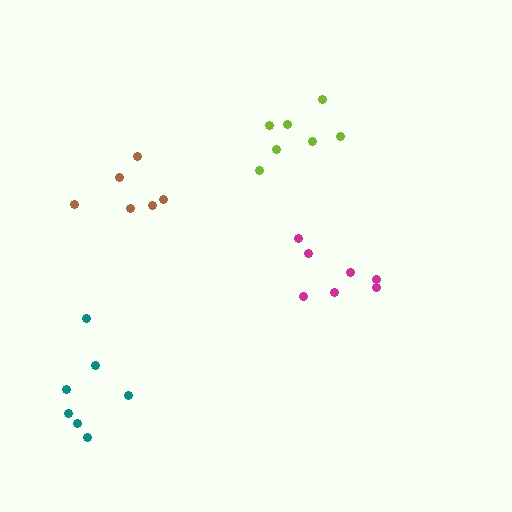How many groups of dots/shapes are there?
There are 4 groups.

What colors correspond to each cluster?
The clusters are colored: magenta, brown, teal, lime.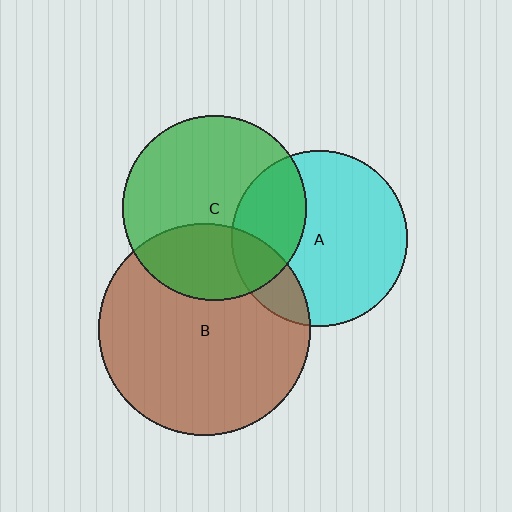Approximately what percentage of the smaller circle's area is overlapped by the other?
Approximately 30%.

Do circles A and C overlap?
Yes.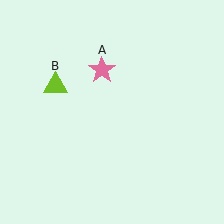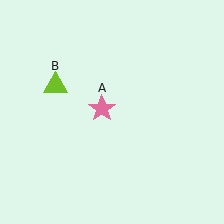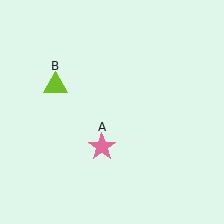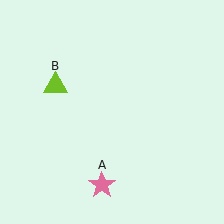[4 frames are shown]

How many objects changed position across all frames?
1 object changed position: pink star (object A).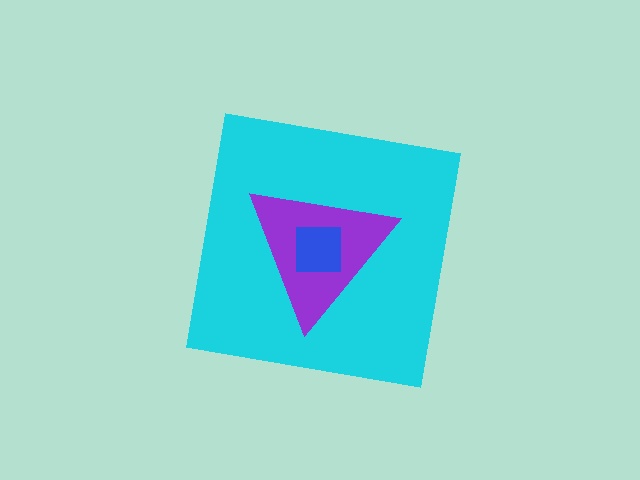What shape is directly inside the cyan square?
The purple triangle.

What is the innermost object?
The blue square.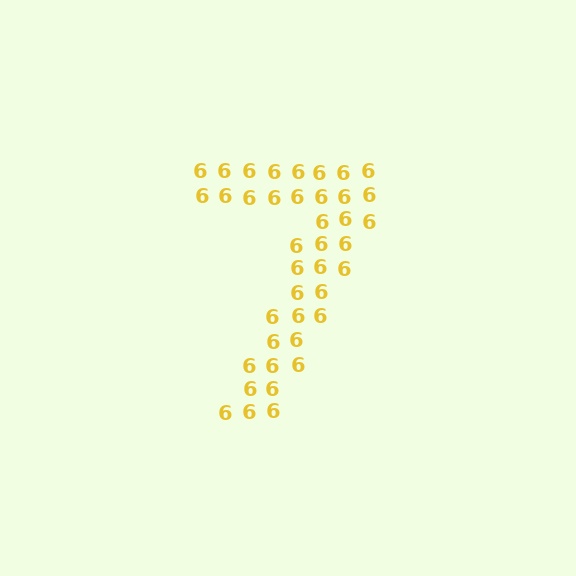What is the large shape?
The large shape is the digit 7.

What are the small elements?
The small elements are digit 6's.